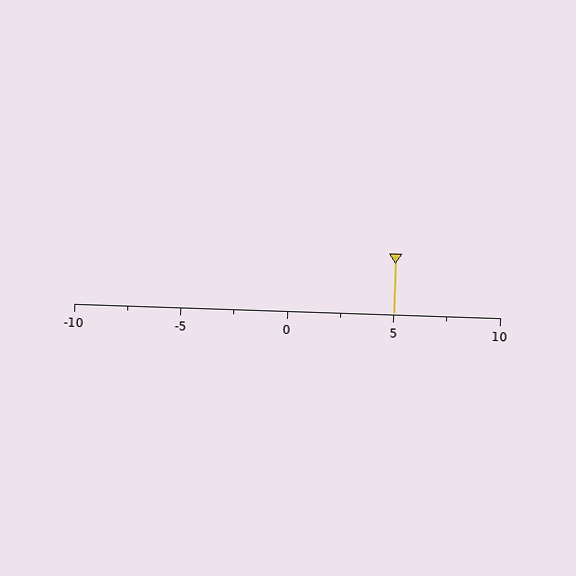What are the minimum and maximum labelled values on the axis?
The axis runs from -10 to 10.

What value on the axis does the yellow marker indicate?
The marker indicates approximately 5.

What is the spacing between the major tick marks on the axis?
The major ticks are spaced 5 apart.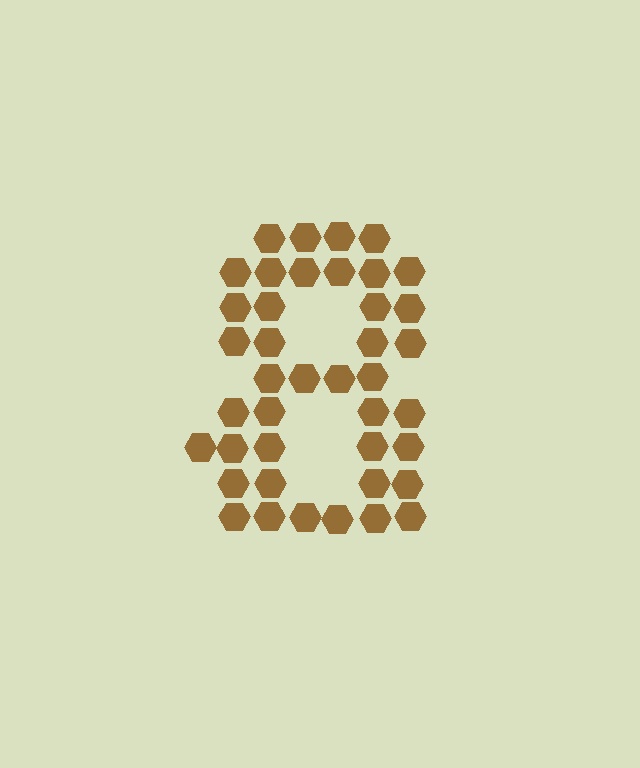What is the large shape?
The large shape is the digit 8.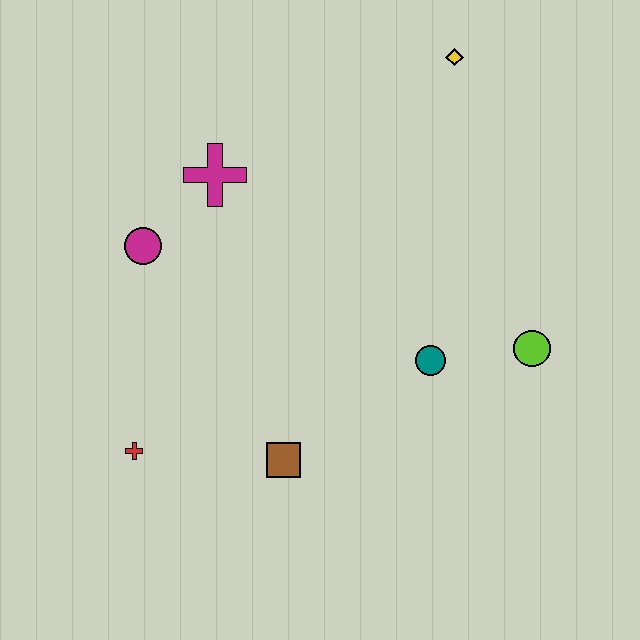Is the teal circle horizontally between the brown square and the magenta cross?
No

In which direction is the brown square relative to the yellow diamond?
The brown square is below the yellow diamond.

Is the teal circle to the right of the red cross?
Yes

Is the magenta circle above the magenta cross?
No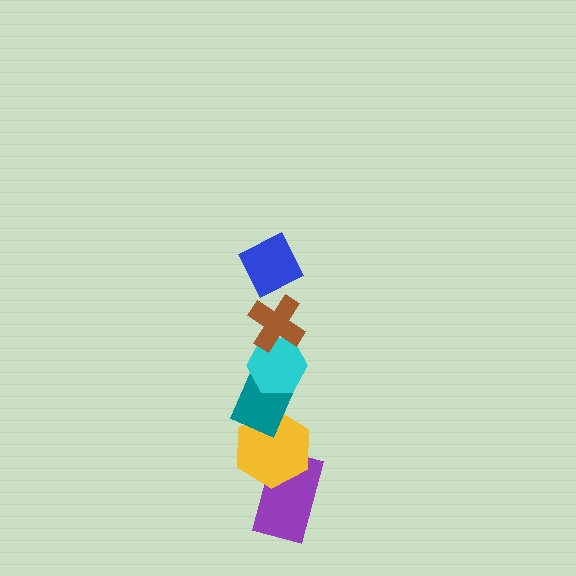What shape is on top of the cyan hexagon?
The brown cross is on top of the cyan hexagon.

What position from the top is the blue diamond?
The blue diamond is 1st from the top.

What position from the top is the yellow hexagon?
The yellow hexagon is 5th from the top.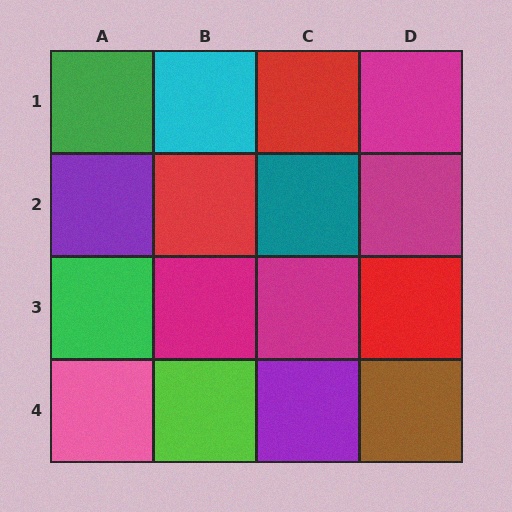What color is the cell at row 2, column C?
Teal.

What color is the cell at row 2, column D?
Magenta.